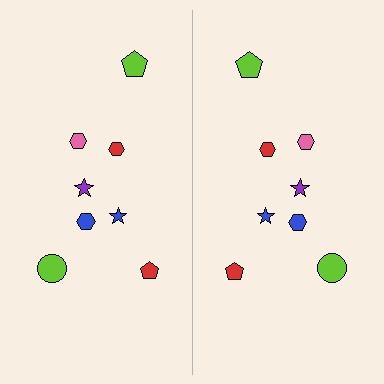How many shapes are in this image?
There are 16 shapes in this image.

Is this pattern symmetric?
Yes, this pattern has bilateral (reflection) symmetry.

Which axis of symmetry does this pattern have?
The pattern has a vertical axis of symmetry running through the center of the image.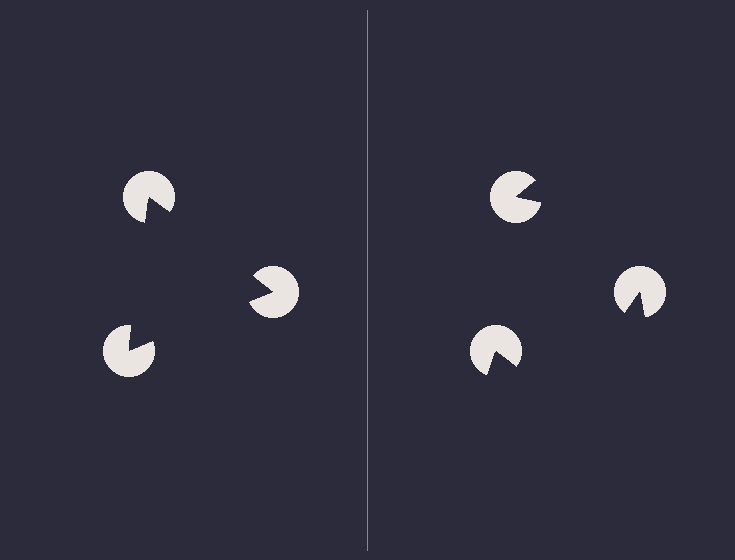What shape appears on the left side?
An illusory triangle.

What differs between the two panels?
The pac-man discs are positioned identically on both sides; only the wedge orientations differ. On the left they align to a triangle; on the right they are misaligned.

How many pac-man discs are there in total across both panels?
6 — 3 on each side.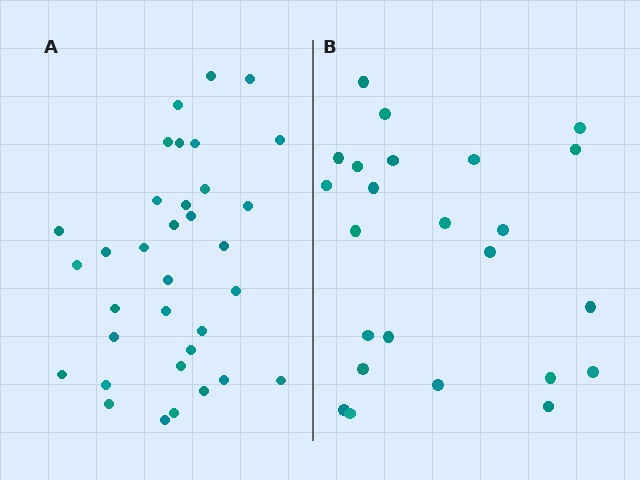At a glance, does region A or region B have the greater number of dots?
Region A (the left region) has more dots.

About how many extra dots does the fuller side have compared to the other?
Region A has roughly 10 or so more dots than region B.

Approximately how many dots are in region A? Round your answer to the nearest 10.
About 30 dots. (The exact count is 34, which rounds to 30.)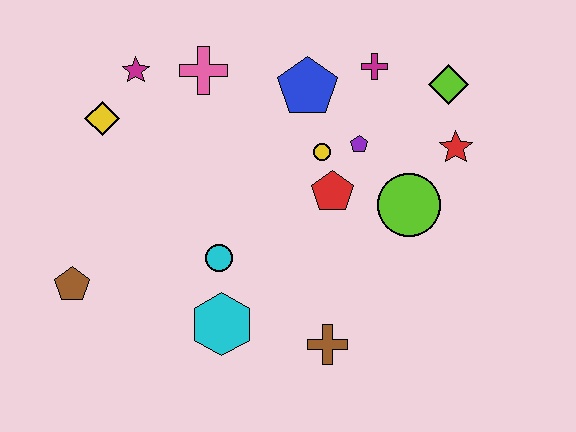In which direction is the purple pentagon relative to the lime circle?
The purple pentagon is above the lime circle.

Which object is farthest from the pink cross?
The brown cross is farthest from the pink cross.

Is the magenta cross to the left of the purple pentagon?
No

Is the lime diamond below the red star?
No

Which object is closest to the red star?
The lime diamond is closest to the red star.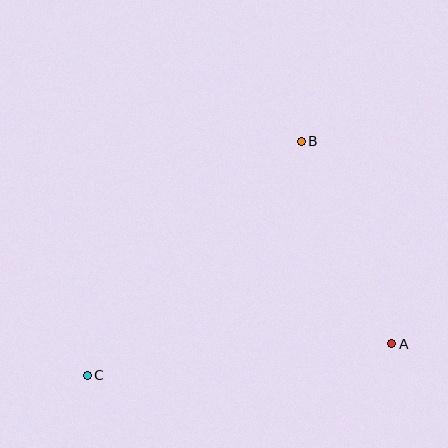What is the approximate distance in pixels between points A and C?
The distance between A and C is approximately 306 pixels.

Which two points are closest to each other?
Points A and B are closest to each other.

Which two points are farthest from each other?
Points B and C are farthest from each other.